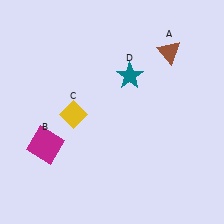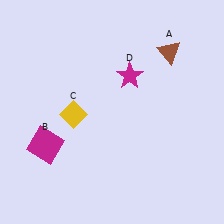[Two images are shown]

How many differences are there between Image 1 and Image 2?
There is 1 difference between the two images.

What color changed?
The star (D) changed from teal in Image 1 to magenta in Image 2.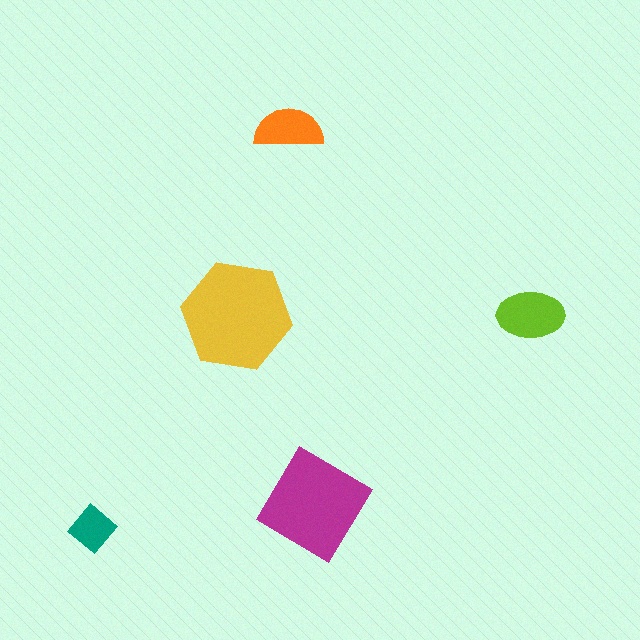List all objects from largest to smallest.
The yellow hexagon, the magenta diamond, the lime ellipse, the orange semicircle, the teal diamond.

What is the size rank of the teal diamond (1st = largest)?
5th.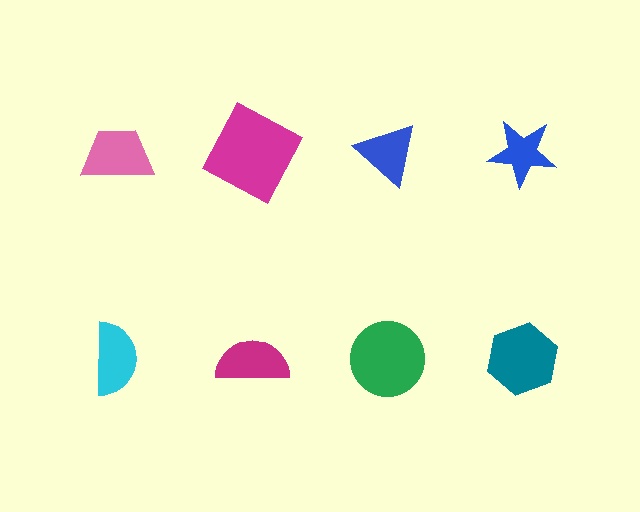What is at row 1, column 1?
A pink trapezoid.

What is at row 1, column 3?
A blue triangle.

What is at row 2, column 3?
A green circle.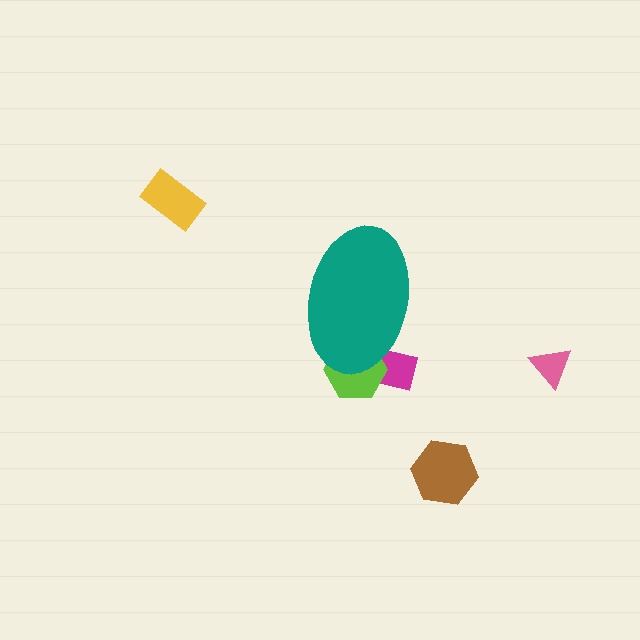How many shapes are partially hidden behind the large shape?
2 shapes are partially hidden.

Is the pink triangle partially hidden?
No, the pink triangle is fully visible.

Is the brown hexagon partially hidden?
No, the brown hexagon is fully visible.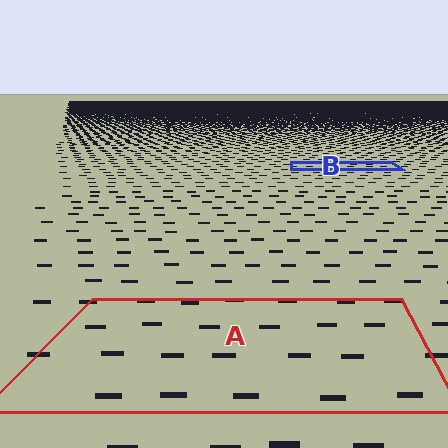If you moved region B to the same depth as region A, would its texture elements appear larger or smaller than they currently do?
They would appear larger. At a closer depth, the same texture elements are projected at a bigger on-screen size.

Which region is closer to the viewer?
Region A is closer. The texture elements there are larger and more spread out.